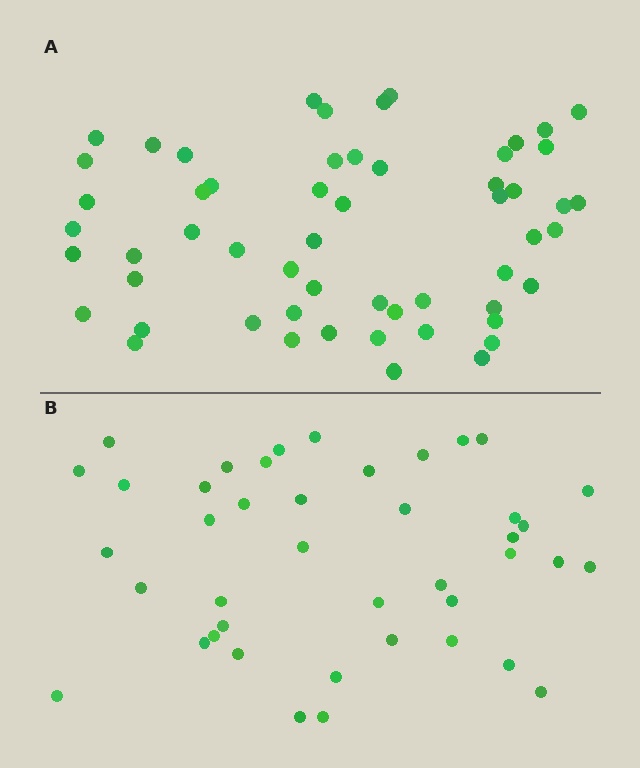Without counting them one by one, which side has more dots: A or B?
Region A (the top region) has more dots.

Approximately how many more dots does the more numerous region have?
Region A has approximately 15 more dots than region B.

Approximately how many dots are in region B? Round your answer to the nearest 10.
About 40 dots. (The exact count is 42, which rounds to 40.)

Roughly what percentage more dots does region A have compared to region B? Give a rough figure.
About 35% more.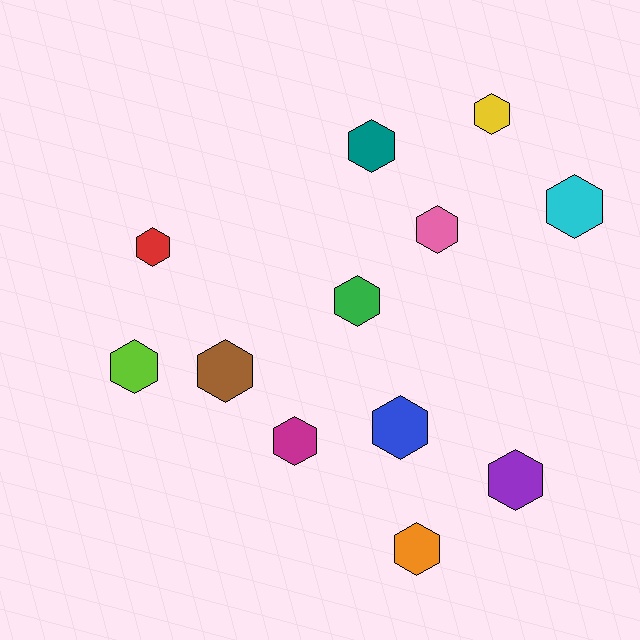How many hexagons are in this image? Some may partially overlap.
There are 12 hexagons.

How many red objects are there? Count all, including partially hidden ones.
There is 1 red object.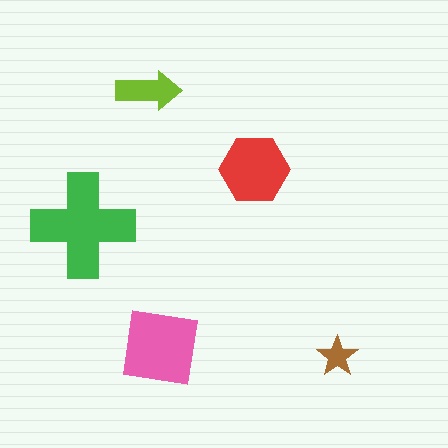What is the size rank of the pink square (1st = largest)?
2nd.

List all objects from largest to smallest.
The green cross, the pink square, the red hexagon, the lime arrow, the brown star.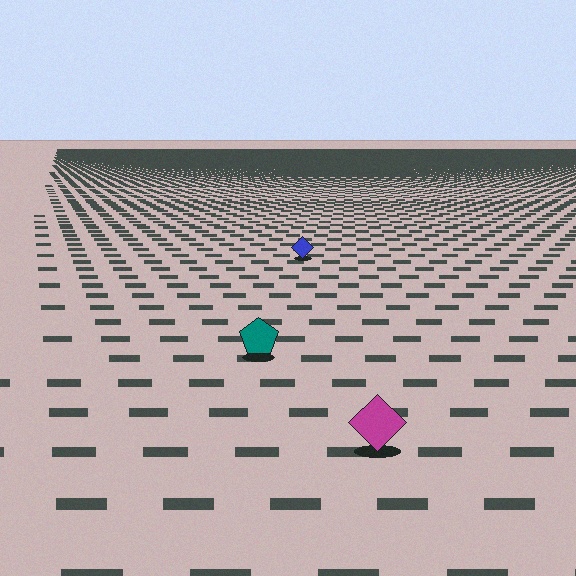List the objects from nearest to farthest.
From nearest to farthest: the magenta diamond, the teal pentagon, the blue diamond.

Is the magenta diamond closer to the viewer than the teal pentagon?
Yes. The magenta diamond is closer — you can tell from the texture gradient: the ground texture is coarser near it.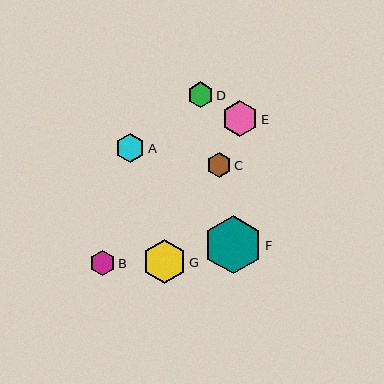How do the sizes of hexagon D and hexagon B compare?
Hexagon D and hexagon B are approximately the same size.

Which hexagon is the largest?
Hexagon F is the largest with a size of approximately 58 pixels.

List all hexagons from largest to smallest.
From largest to smallest: F, G, E, A, D, B, C.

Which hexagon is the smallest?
Hexagon C is the smallest with a size of approximately 24 pixels.